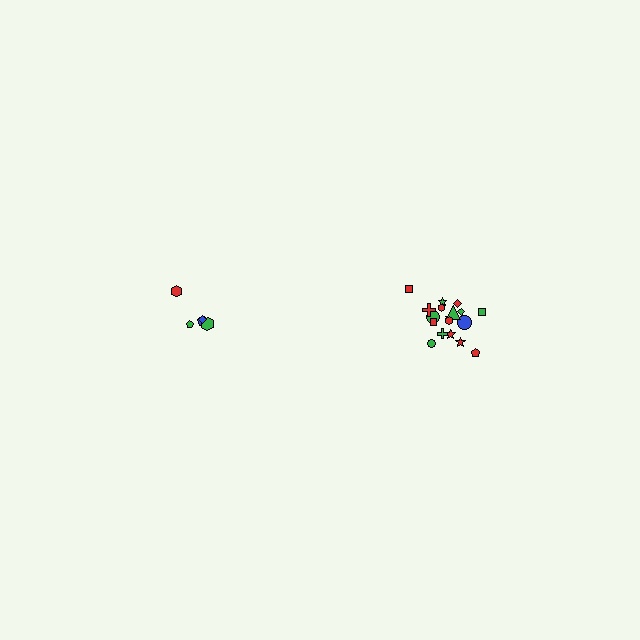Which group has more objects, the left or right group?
The right group.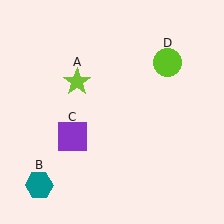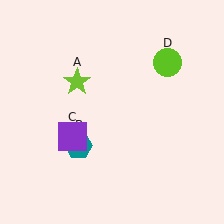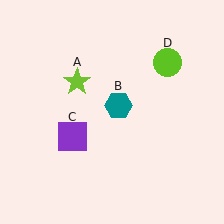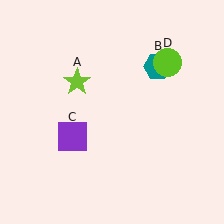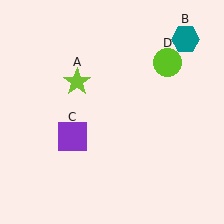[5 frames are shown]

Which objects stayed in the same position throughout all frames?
Lime star (object A) and purple square (object C) and lime circle (object D) remained stationary.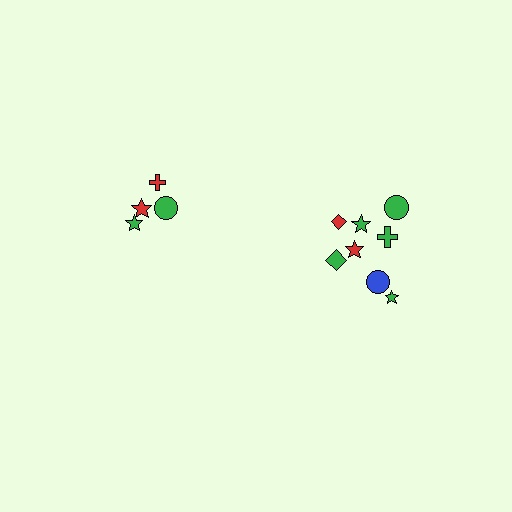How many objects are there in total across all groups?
There are 12 objects.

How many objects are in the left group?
There are 4 objects.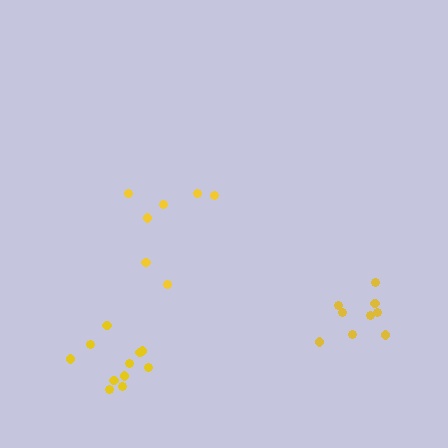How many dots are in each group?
Group 1: 11 dots, Group 2: 7 dots, Group 3: 9 dots (27 total).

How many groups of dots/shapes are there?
There are 3 groups.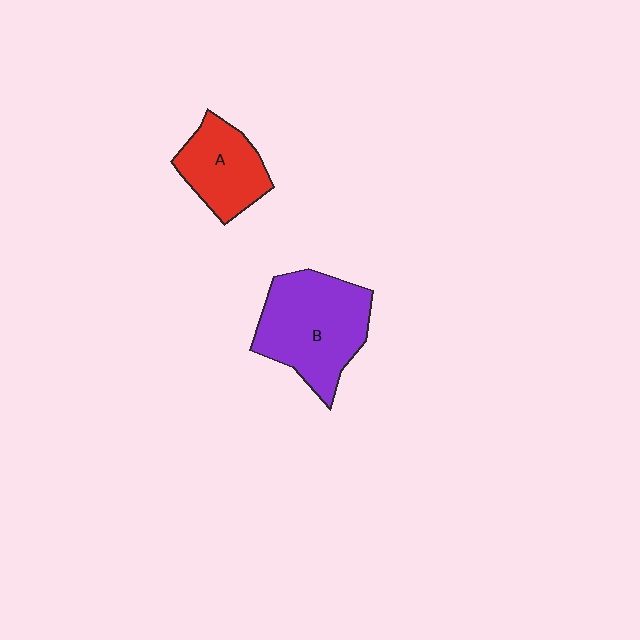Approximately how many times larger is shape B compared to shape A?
Approximately 1.6 times.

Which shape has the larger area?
Shape B (purple).